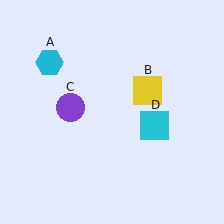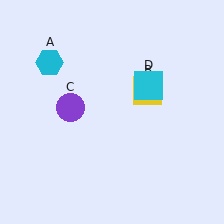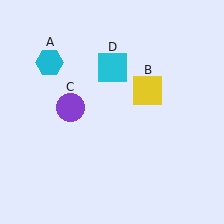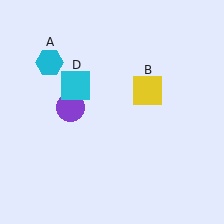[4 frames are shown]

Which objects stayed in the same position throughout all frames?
Cyan hexagon (object A) and yellow square (object B) and purple circle (object C) remained stationary.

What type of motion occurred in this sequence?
The cyan square (object D) rotated counterclockwise around the center of the scene.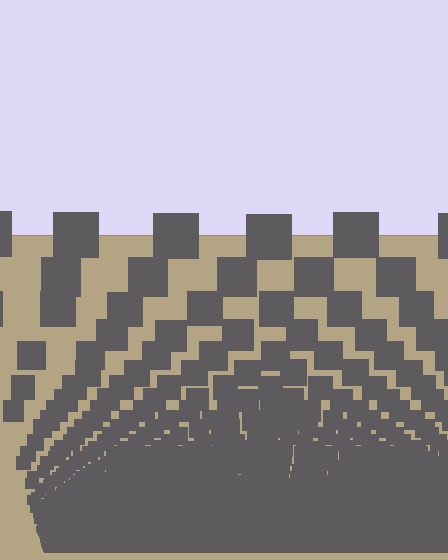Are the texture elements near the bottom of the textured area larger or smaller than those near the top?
Smaller. The gradient is inverted — elements near the bottom are smaller and denser.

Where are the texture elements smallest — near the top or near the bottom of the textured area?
Near the bottom.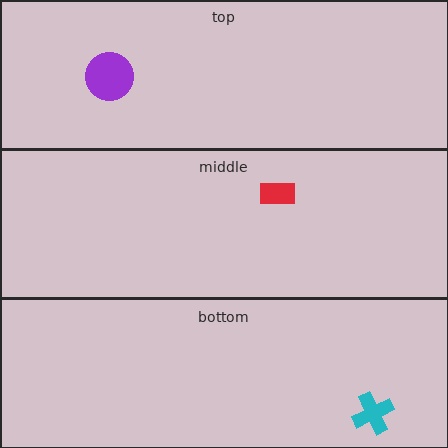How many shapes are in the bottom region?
1.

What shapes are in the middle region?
The red rectangle.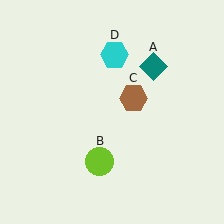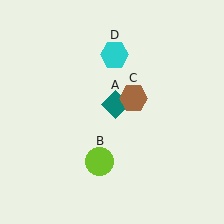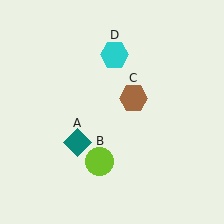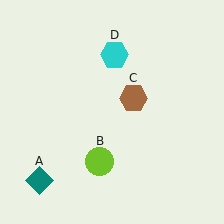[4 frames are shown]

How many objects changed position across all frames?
1 object changed position: teal diamond (object A).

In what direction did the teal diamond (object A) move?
The teal diamond (object A) moved down and to the left.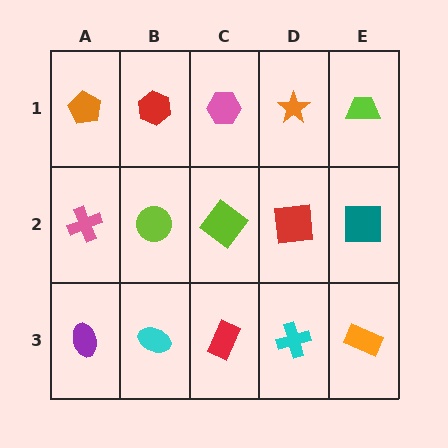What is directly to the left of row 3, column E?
A cyan cross.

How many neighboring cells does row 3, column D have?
3.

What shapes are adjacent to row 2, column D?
An orange star (row 1, column D), a cyan cross (row 3, column D), a lime diamond (row 2, column C), a teal square (row 2, column E).